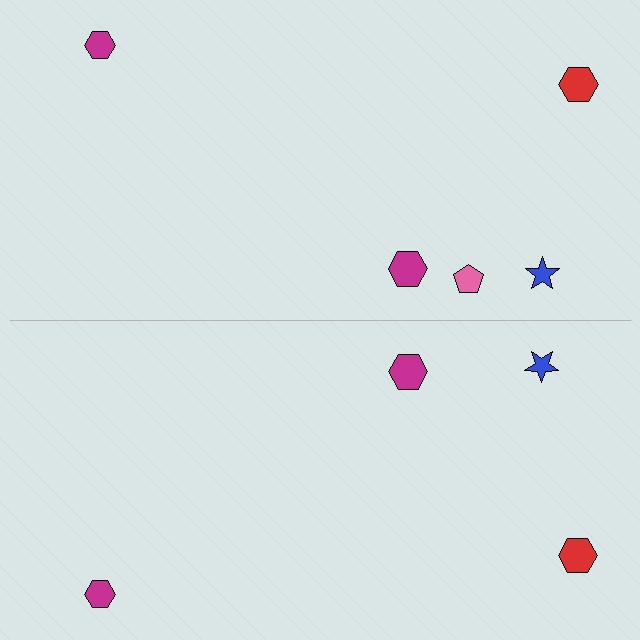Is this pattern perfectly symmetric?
No, the pattern is not perfectly symmetric. A pink pentagon is missing from the bottom side.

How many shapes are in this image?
There are 9 shapes in this image.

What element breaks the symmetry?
A pink pentagon is missing from the bottom side.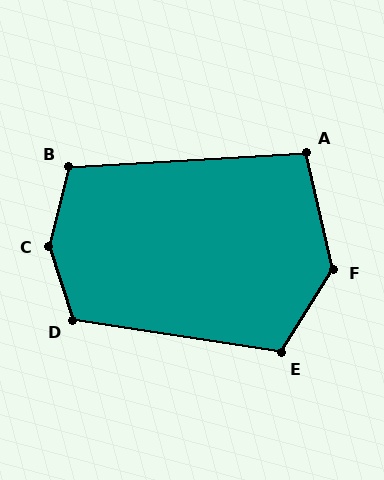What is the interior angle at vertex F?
Approximately 136 degrees (obtuse).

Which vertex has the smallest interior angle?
A, at approximately 100 degrees.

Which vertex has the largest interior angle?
C, at approximately 148 degrees.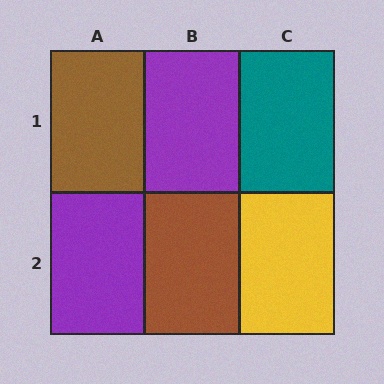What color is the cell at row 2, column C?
Yellow.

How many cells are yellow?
1 cell is yellow.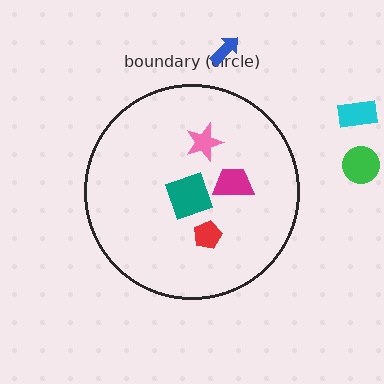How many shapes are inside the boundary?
4 inside, 3 outside.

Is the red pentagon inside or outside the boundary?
Inside.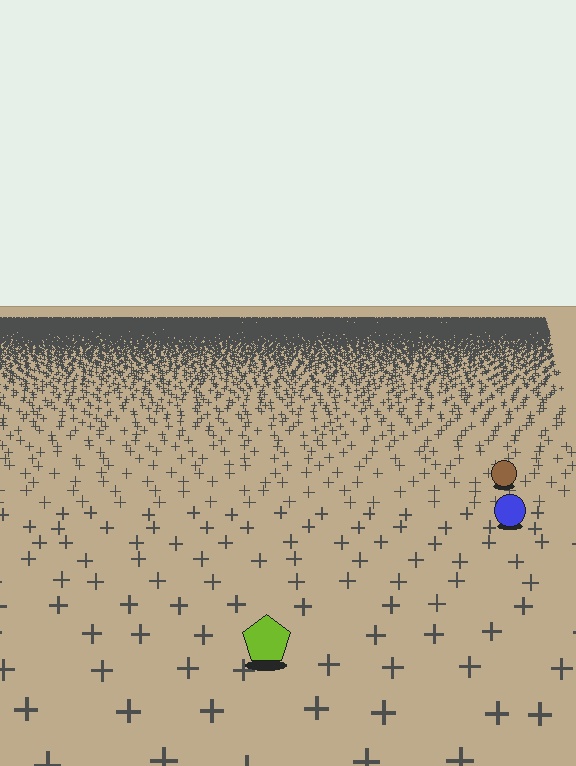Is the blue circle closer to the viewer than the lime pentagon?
No. The lime pentagon is closer — you can tell from the texture gradient: the ground texture is coarser near it.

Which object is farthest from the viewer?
The brown circle is farthest from the viewer. It appears smaller and the ground texture around it is denser.